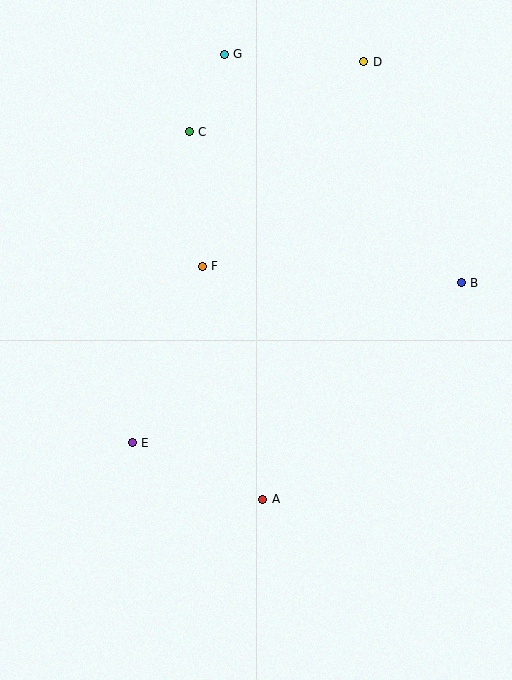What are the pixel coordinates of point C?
Point C is at (189, 132).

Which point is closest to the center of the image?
Point F at (202, 266) is closest to the center.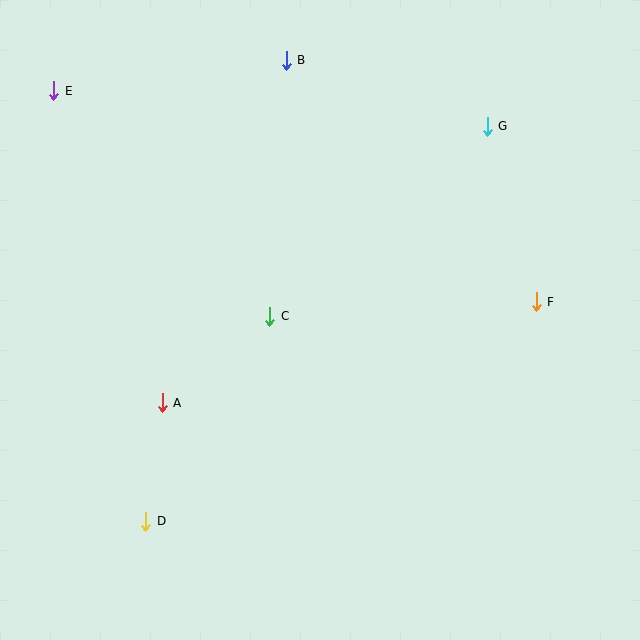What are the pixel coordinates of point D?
Point D is at (146, 521).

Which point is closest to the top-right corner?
Point G is closest to the top-right corner.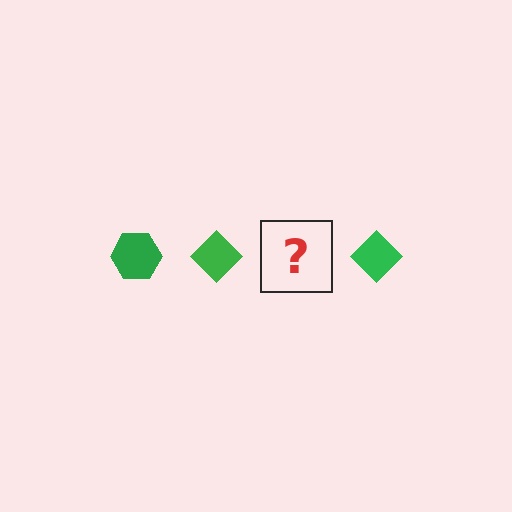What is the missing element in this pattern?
The missing element is a green hexagon.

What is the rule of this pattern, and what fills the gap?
The rule is that the pattern cycles through hexagon, diamond shapes in green. The gap should be filled with a green hexagon.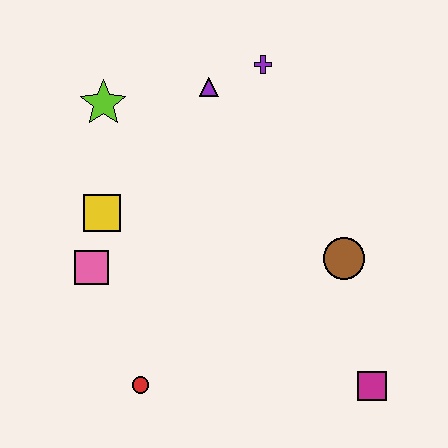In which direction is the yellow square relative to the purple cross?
The yellow square is to the left of the purple cross.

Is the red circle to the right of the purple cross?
No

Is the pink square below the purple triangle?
Yes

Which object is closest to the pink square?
The yellow square is closest to the pink square.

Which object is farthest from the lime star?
The magenta square is farthest from the lime star.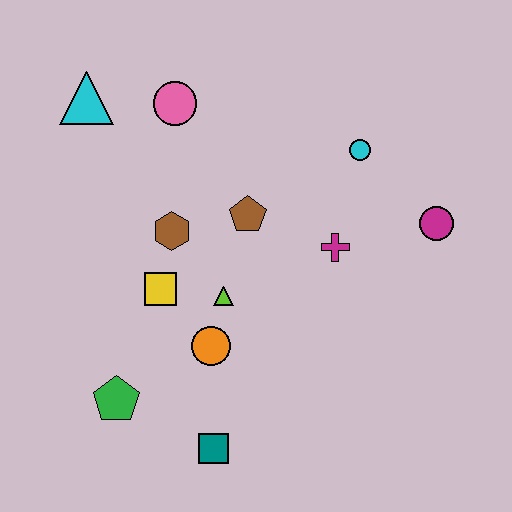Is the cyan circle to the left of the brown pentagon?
No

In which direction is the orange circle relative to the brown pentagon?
The orange circle is below the brown pentagon.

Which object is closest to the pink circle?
The cyan triangle is closest to the pink circle.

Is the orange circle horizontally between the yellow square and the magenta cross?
Yes